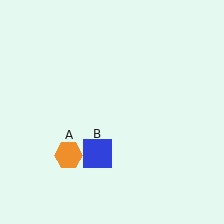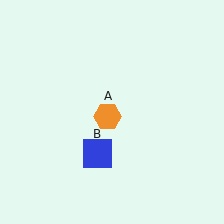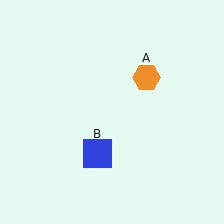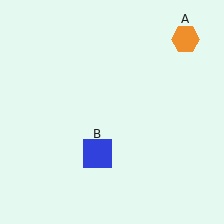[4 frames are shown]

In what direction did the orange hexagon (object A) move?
The orange hexagon (object A) moved up and to the right.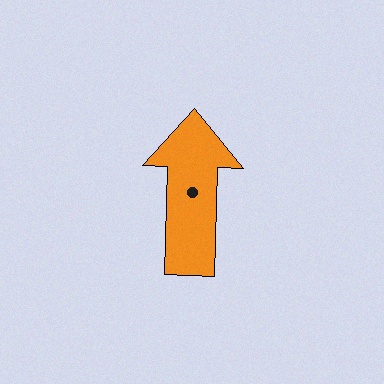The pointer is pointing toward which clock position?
Roughly 12 o'clock.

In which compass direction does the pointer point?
North.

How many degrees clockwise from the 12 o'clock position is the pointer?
Approximately 2 degrees.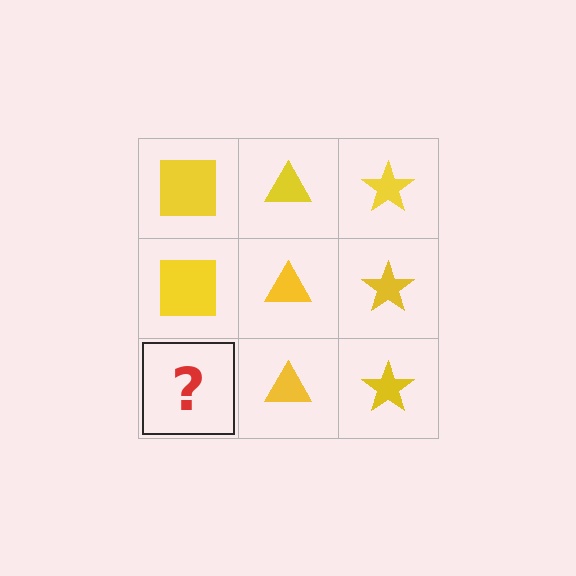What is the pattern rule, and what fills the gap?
The rule is that each column has a consistent shape. The gap should be filled with a yellow square.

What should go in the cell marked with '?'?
The missing cell should contain a yellow square.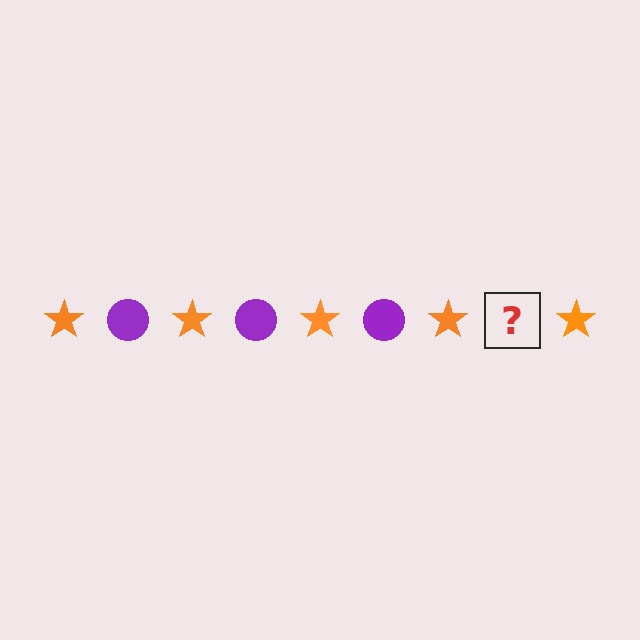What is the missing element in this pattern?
The missing element is a purple circle.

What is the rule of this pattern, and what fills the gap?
The rule is that the pattern alternates between orange star and purple circle. The gap should be filled with a purple circle.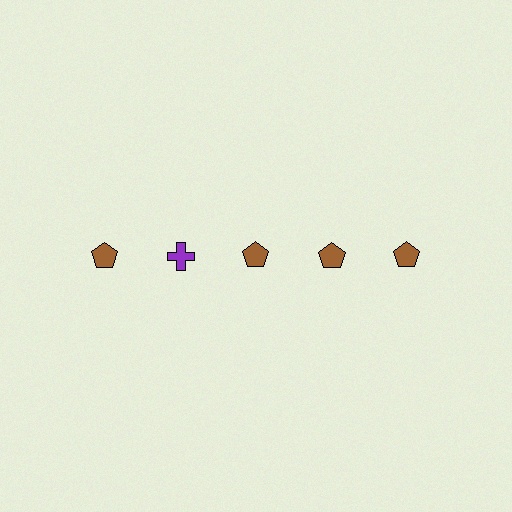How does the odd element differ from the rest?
It differs in both color (purple instead of brown) and shape (cross instead of pentagon).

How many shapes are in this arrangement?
There are 5 shapes arranged in a grid pattern.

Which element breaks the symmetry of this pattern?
The purple cross in the top row, second from left column breaks the symmetry. All other shapes are brown pentagons.